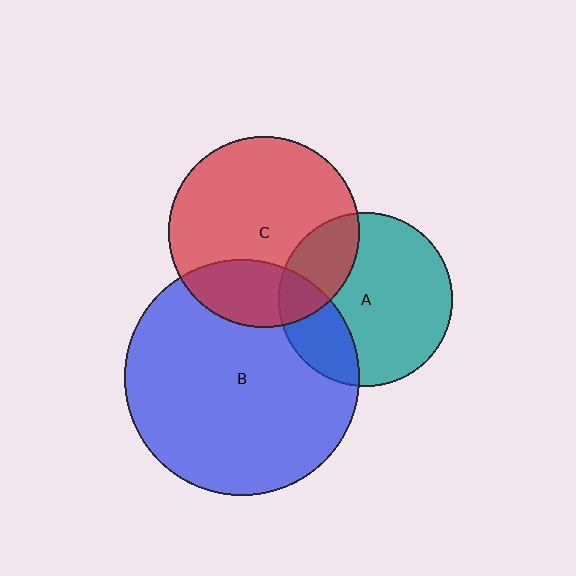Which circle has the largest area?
Circle B (blue).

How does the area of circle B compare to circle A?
Approximately 1.8 times.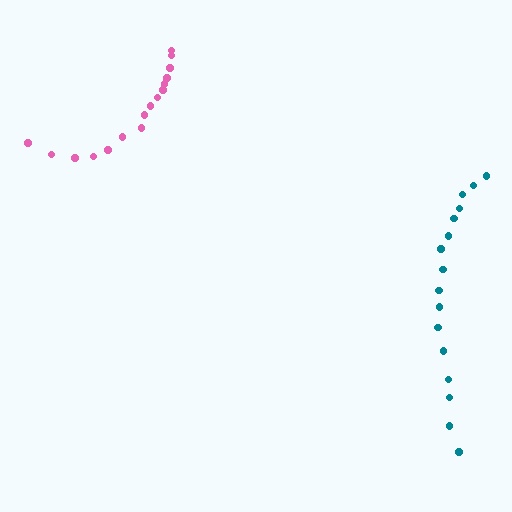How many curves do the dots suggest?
There are 2 distinct paths.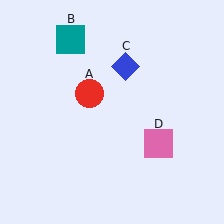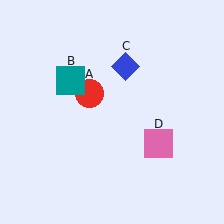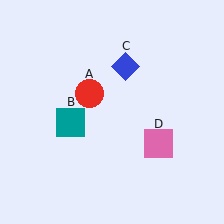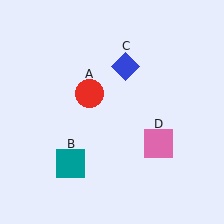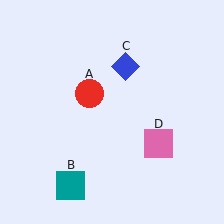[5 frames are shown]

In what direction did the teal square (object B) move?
The teal square (object B) moved down.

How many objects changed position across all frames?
1 object changed position: teal square (object B).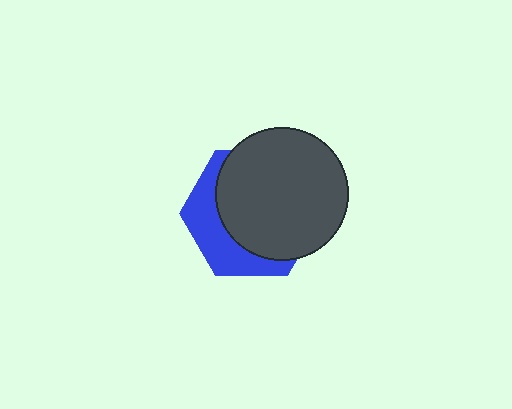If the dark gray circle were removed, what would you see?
You would see the complete blue hexagon.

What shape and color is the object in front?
The object in front is a dark gray circle.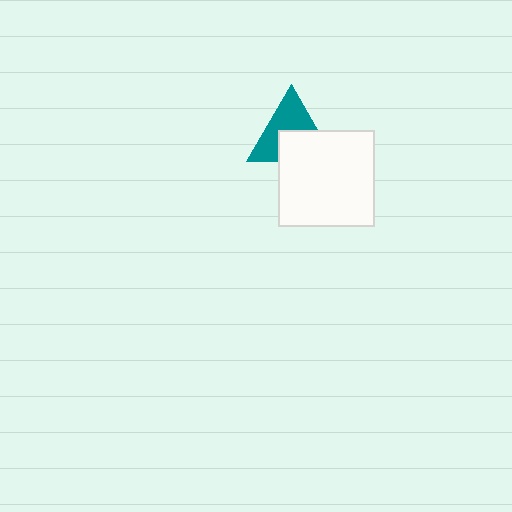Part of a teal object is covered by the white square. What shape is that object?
It is a triangle.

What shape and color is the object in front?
The object in front is a white square.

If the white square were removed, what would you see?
You would see the complete teal triangle.